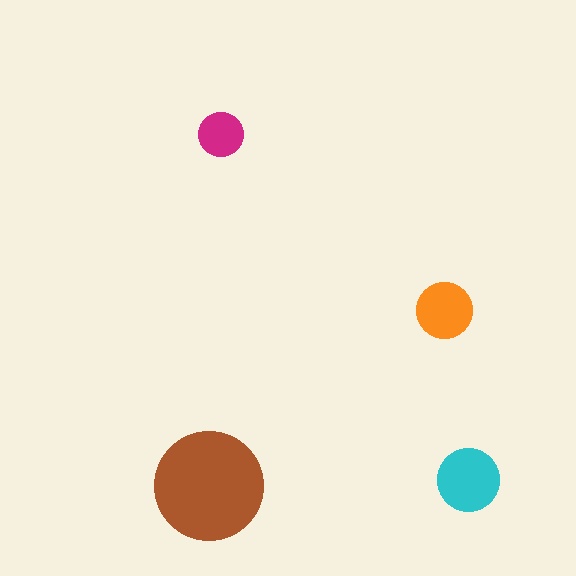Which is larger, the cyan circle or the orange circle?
The cyan one.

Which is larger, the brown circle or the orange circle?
The brown one.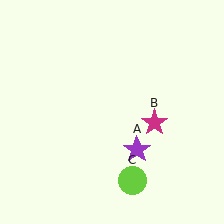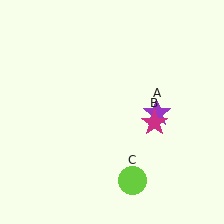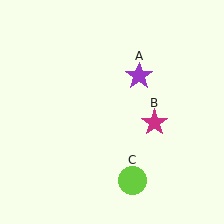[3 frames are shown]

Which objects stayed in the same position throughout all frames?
Magenta star (object B) and lime circle (object C) remained stationary.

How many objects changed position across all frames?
1 object changed position: purple star (object A).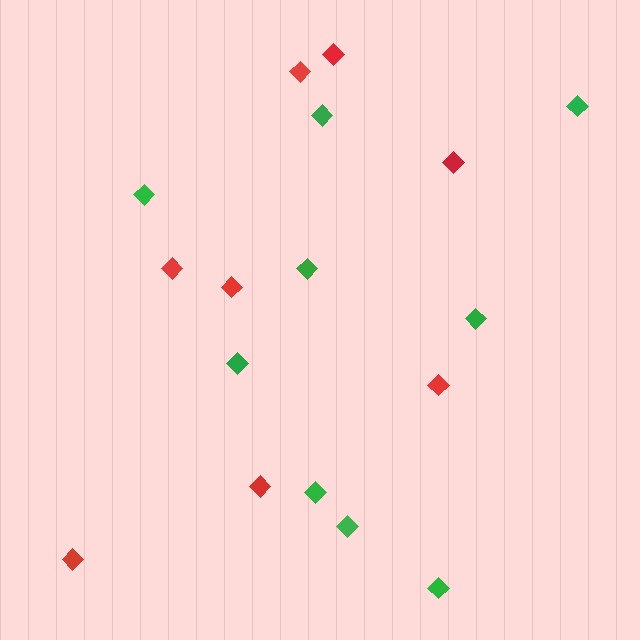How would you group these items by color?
There are 2 groups: one group of red diamonds (8) and one group of green diamonds (9).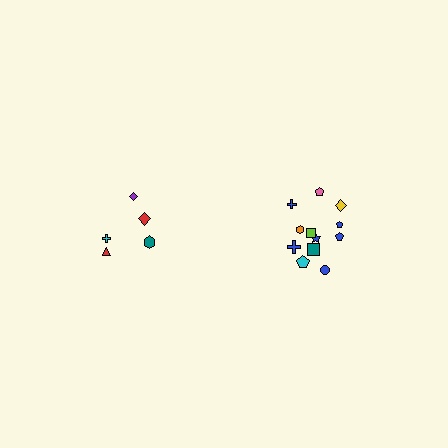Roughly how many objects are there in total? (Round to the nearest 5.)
Roughly 15 objects in total.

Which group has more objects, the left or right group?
The right group.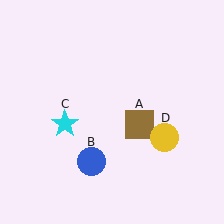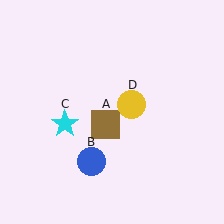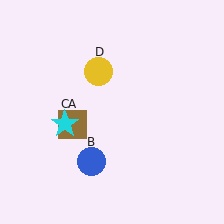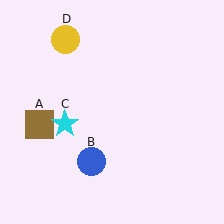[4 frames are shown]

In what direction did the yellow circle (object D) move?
The yellow circle (object D) moved up and to the left.